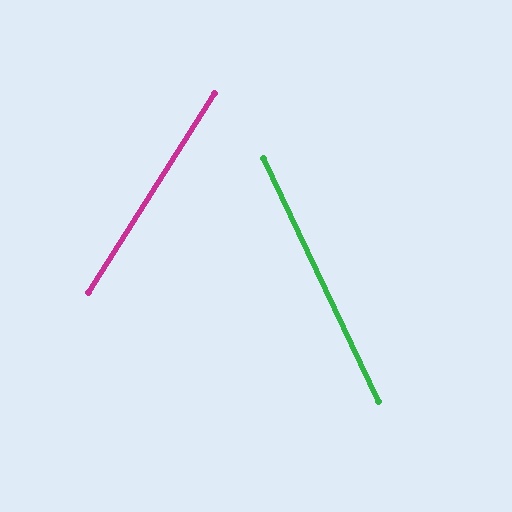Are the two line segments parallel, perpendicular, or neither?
Neither parallel nor perpendicular — they differ by about 58°.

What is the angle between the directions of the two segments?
Approximately 58 degrees.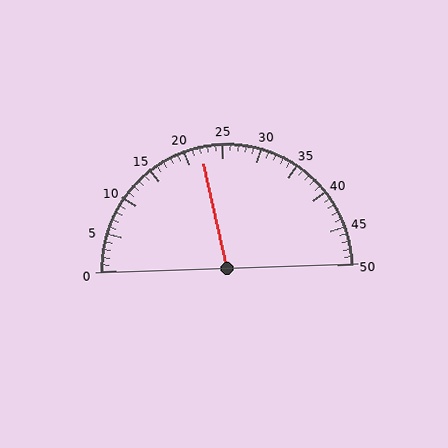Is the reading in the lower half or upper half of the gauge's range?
The reading is in the lower half of the range (0 to 50).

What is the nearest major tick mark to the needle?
The nearest major tick mark is 20.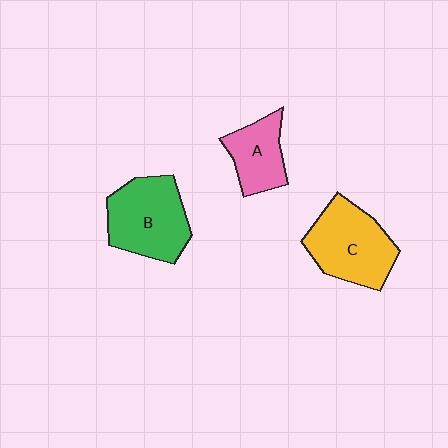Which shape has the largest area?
Shape B (green).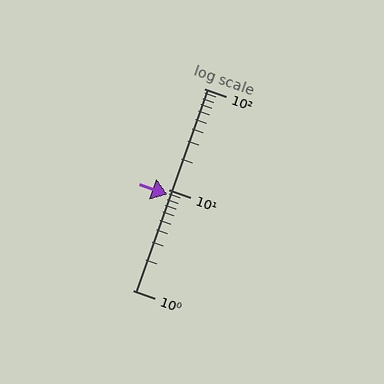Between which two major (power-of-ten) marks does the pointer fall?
The pointer is between 1 and 10.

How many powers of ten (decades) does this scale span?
The scale spans 2 decades, from 1 to 100.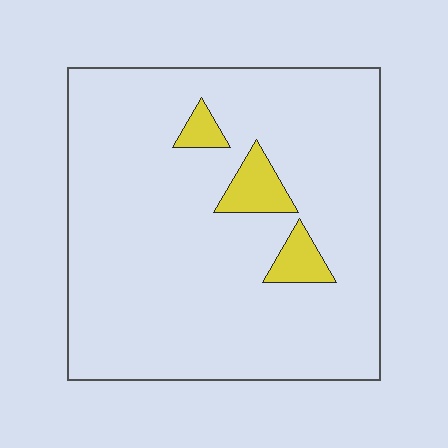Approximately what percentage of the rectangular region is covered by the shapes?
Approximately 5%.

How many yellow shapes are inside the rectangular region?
3.